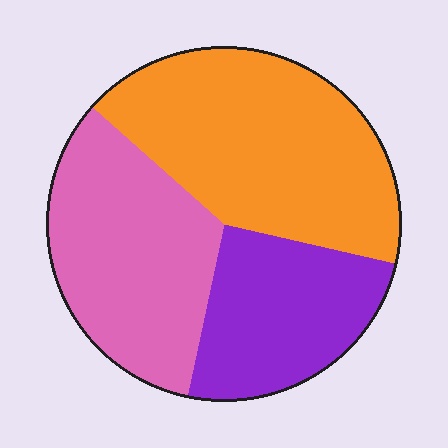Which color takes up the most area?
Orange, at roughly 40%.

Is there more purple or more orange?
Orange.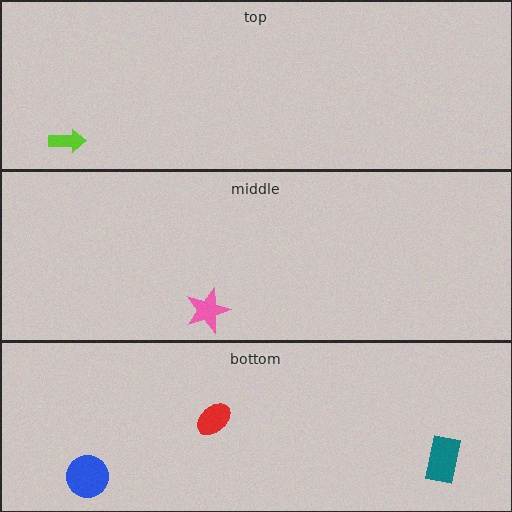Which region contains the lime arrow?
The top region.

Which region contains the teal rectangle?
The bottom region.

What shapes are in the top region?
The lime arrow.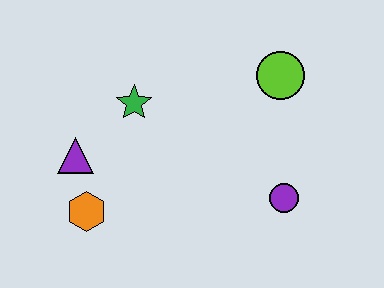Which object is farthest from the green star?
The purple circle is farthest from the green star.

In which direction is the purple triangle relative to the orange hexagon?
The purple triangle is above the orange hexagon.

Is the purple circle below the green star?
Yes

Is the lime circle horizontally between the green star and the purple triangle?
No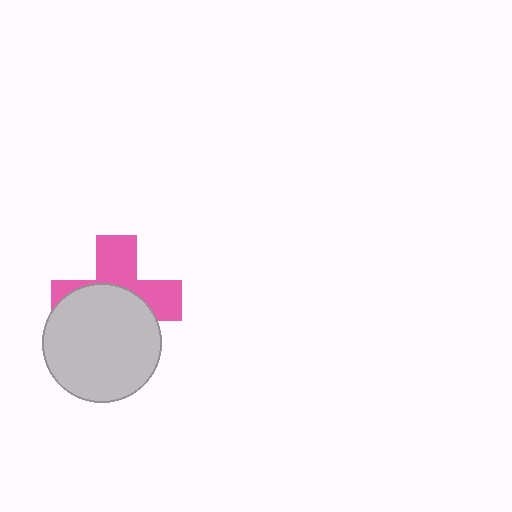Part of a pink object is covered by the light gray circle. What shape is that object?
It is a cross.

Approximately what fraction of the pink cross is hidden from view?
Roughly 54% of the pink cross is hidden behind the light gray circle.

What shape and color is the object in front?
The object in front is a light gray circle.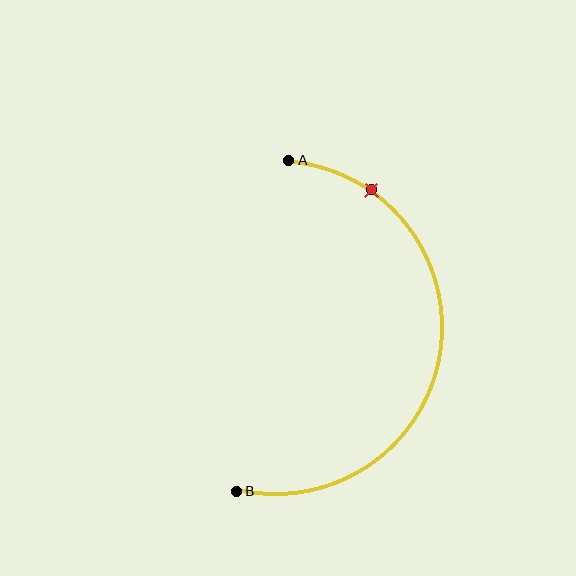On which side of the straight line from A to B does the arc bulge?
The arc bulges to the right of the straight line connecting A and B.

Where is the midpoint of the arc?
The arc midpoint is the point on the curve farthest from the straight line joining A and B. It sits to the right of that line.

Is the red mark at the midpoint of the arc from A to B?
No. The red mark lies on the arc but is closer to endpoint A. The arc midpoint would be at the point on the curve equidistant along the arc from both A and B.